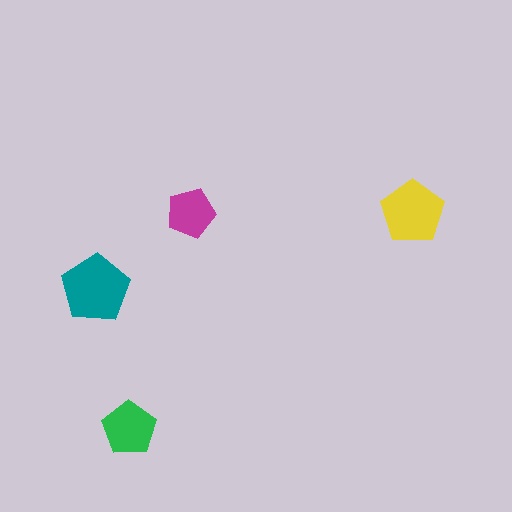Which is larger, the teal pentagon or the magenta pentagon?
The teal one.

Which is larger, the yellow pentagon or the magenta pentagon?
The yellow one.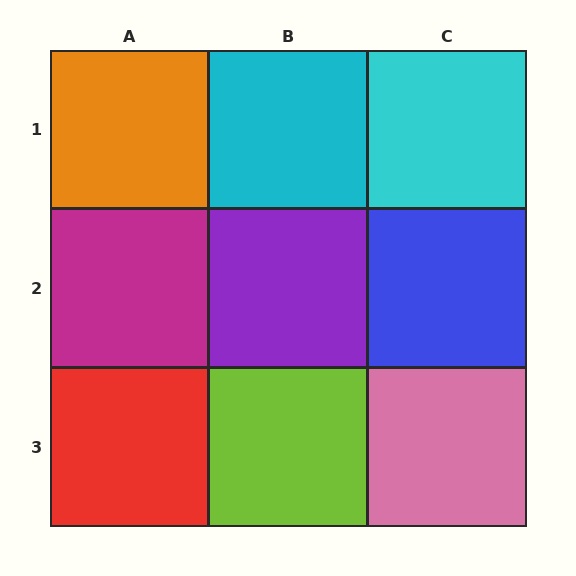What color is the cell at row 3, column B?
Lime.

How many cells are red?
1 cell is red.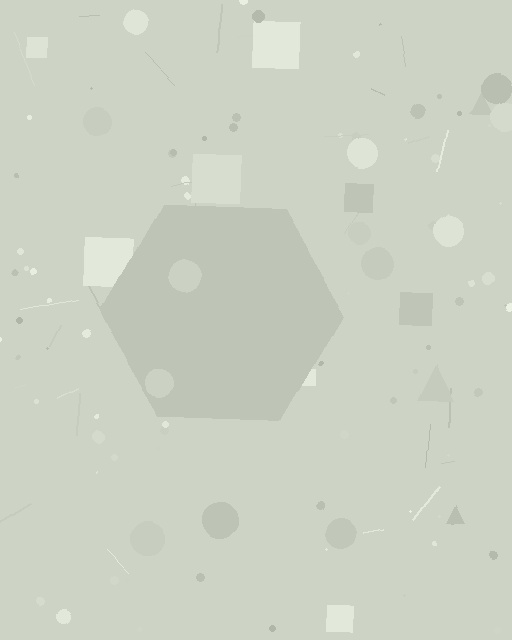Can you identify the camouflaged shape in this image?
The camouflaged shape is a hexagon.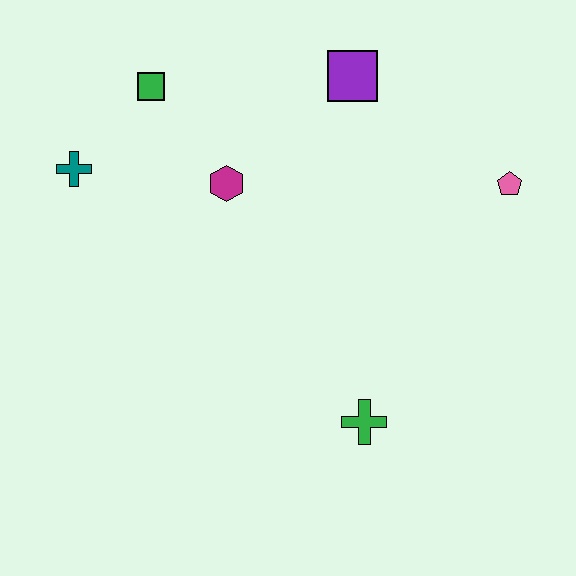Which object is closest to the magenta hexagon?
The green square is closest to the magenta hexagon.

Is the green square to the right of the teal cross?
Yes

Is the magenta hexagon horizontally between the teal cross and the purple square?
Yes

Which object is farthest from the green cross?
The green square is farthest from the green cross.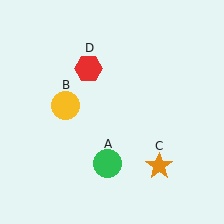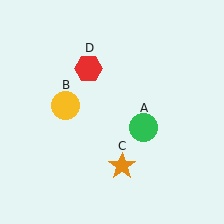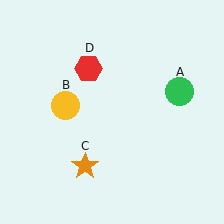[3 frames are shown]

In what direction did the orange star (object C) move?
The orange star (object C) moved left.